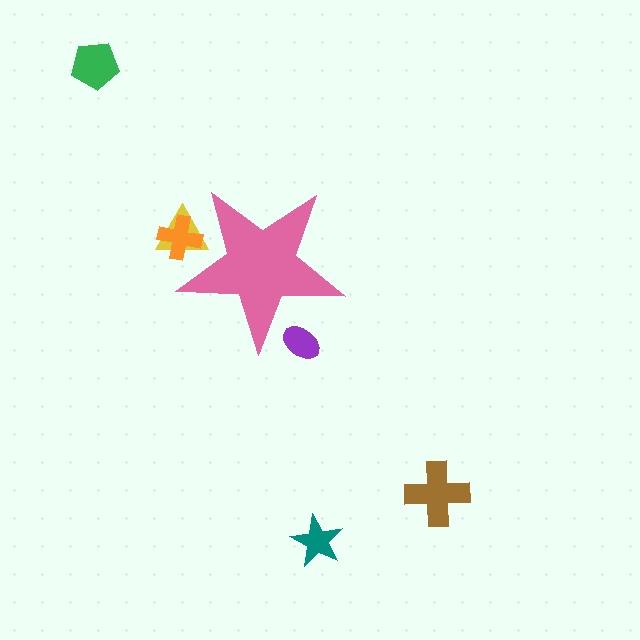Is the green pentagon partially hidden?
No, the green pentagon is fully visible.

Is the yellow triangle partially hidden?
Yes, the yellow triangle is partially hidden behind the pink star.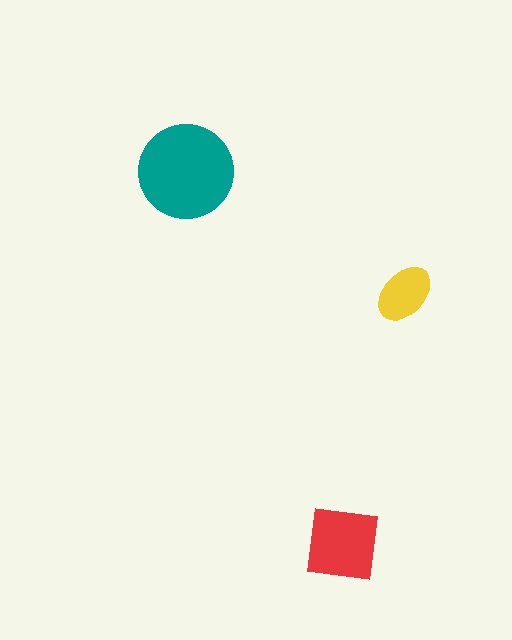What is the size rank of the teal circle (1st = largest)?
1st.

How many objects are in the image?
There are 3 objects in the image.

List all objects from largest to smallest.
The teal circle, the red square, the yellow ellipse.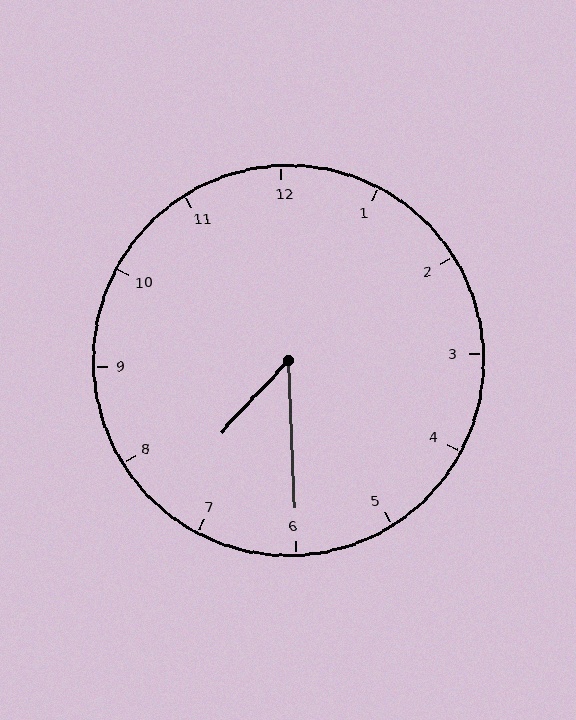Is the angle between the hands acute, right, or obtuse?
It is acute.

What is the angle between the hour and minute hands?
Approximately 45 degrees.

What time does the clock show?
7:30.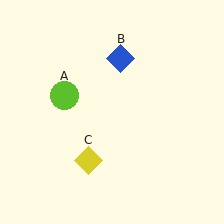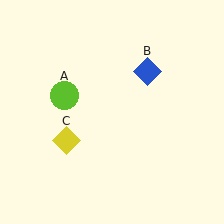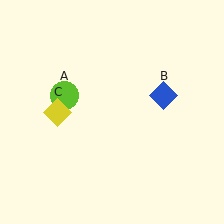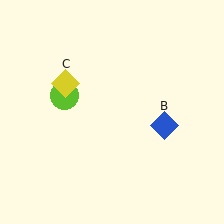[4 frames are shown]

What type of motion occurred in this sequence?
The blue diamond (object B), yellow diamond (object C) rotated clockwise around the center of the scene.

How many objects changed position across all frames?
2 objects changed position: blue diamond (object B), yellow diamond (object C).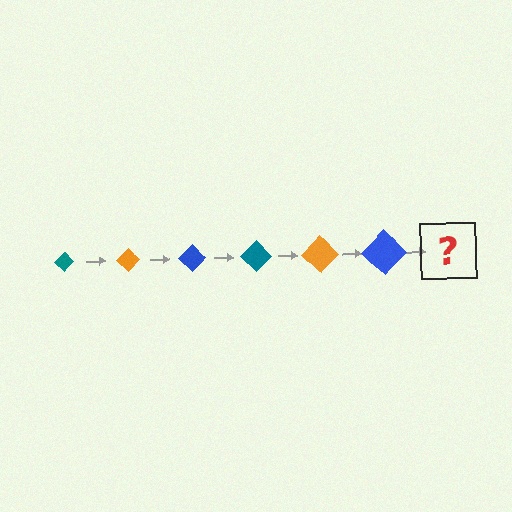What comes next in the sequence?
The next element should be a teal diamond, larger than the previous one.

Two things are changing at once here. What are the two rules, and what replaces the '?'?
The two rules are that the diamond grows larger each step and the color cycles through teal, orange, and blue. The '?' should be a teal diamond, larger than the previous one.